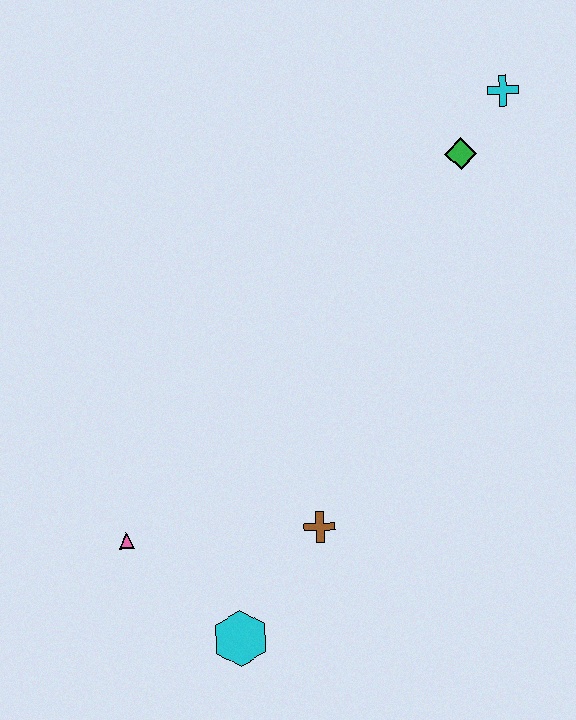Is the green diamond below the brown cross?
No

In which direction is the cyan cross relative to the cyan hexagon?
The cyan cross is above the cyan hexagon.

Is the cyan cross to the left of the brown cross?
No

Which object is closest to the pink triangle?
The cyan hexagon is closest to the pink triangle.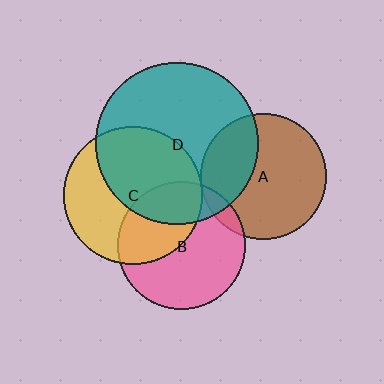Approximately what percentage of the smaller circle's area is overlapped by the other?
Approximately 25%.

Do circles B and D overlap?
Yes.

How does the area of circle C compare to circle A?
Approximately 1.2 times.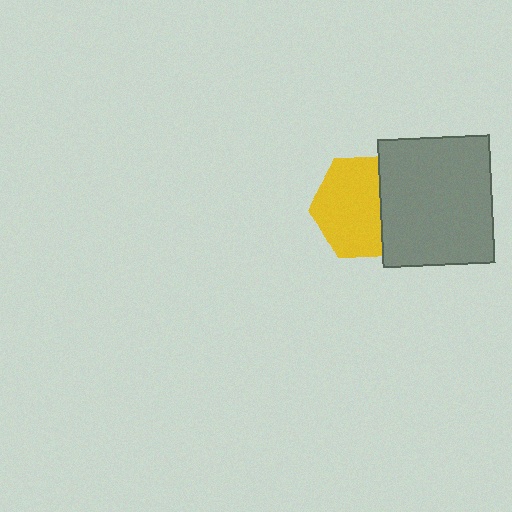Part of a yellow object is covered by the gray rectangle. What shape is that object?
It is a hexagon.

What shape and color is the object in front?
The object in front is a gray rectangle.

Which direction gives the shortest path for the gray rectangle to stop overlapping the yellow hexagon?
Moving right gives the shortest separation.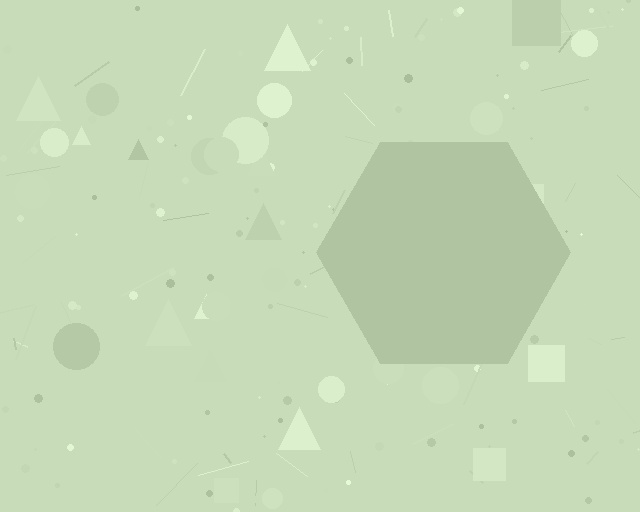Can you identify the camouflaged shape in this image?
The camouflaged shape is a hexagon.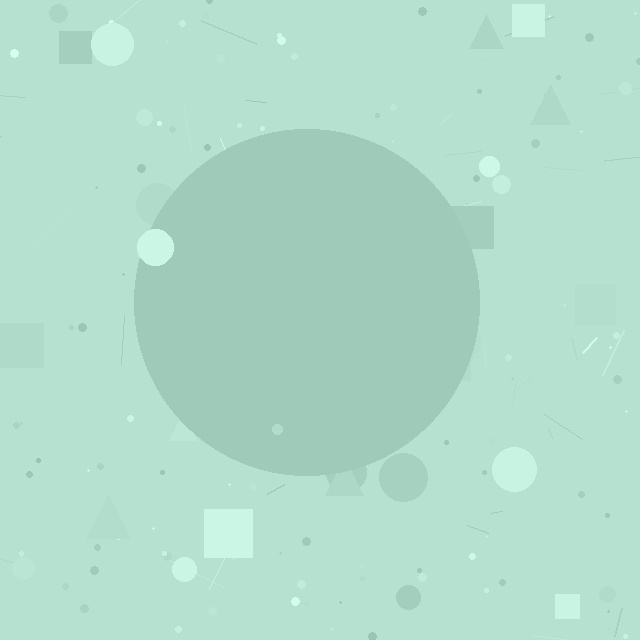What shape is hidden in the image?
A circle is hidden in the image.